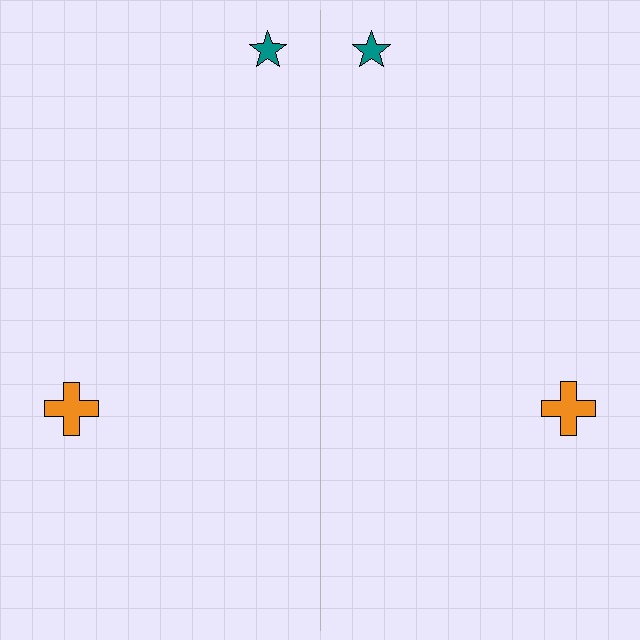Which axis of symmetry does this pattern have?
The pattern has a vertical axis of symmetry running through the center of the image.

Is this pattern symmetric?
Yes, this pattern has bilateral (reflection) symmetry.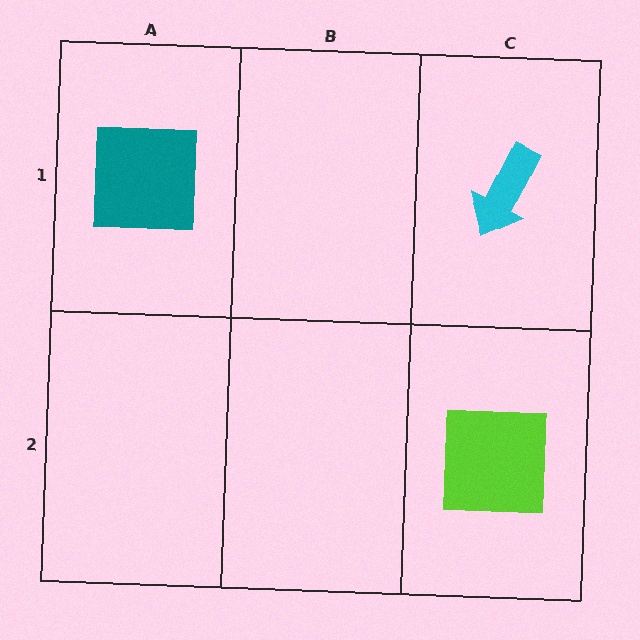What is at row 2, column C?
A lime square.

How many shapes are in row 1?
2 shapes.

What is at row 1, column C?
A cyan arrow.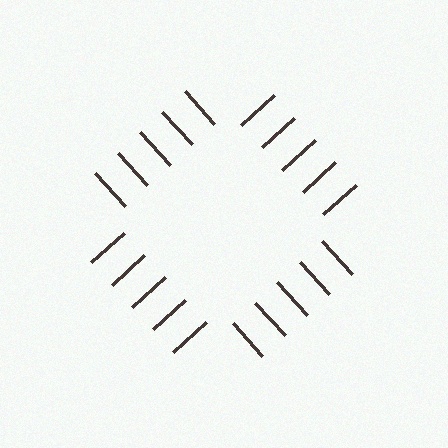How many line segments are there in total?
20 — 5 along each of the 4 edges.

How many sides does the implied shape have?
4 sides — the line-ends trace a square.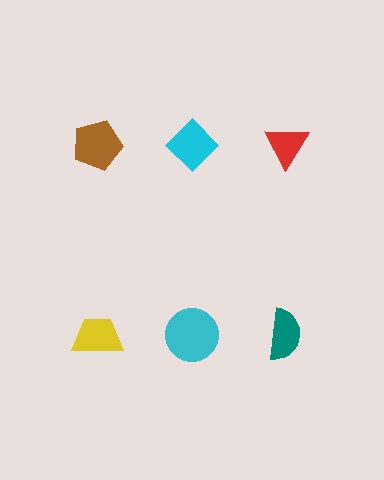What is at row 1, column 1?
A brown pentagon.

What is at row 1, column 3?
A red triangle.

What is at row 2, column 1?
A yellow trapezoid.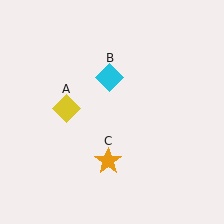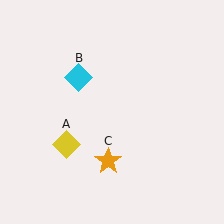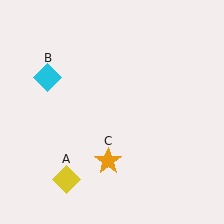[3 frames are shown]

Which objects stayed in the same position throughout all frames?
Orange star (object C) remained stationary.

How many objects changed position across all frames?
2 objects changed position: yellow diamond (object A), cyan diamond (object B).